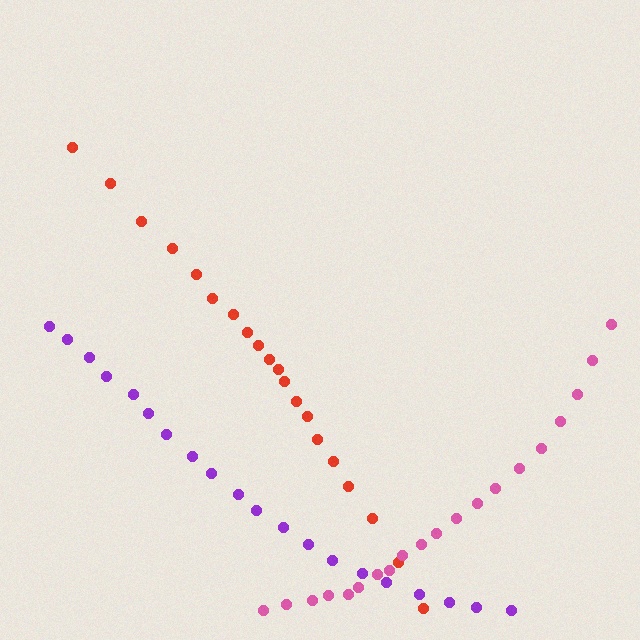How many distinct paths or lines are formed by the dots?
There are 3 distinct paths.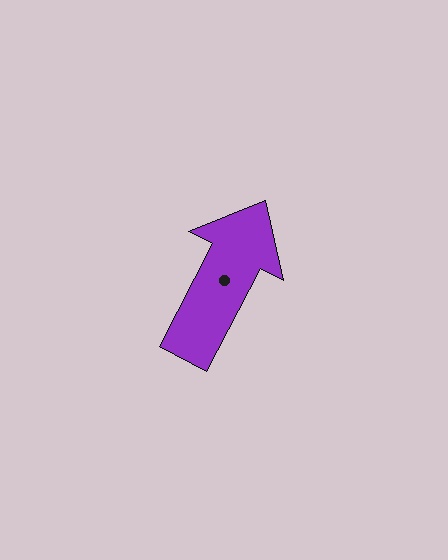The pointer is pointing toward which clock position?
Roughly 1 o'clock.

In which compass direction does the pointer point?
Northeast.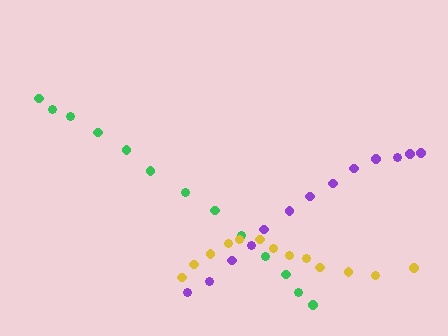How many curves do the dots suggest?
There are 3 distinct paths.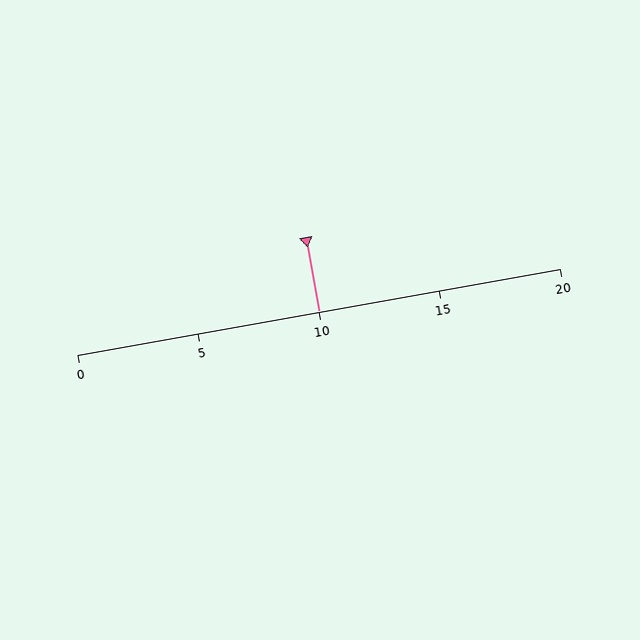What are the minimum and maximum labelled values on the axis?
The axis runs from 0 to 20.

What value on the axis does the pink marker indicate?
The marker indicates approximately 10.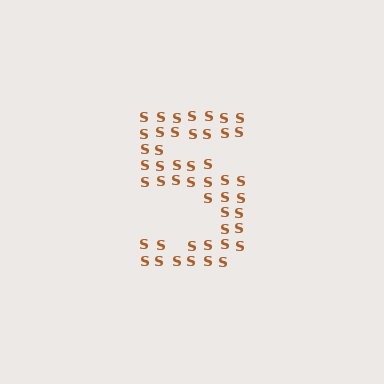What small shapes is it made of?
It is made of small letter S's.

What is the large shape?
The large shape is the digit 5.